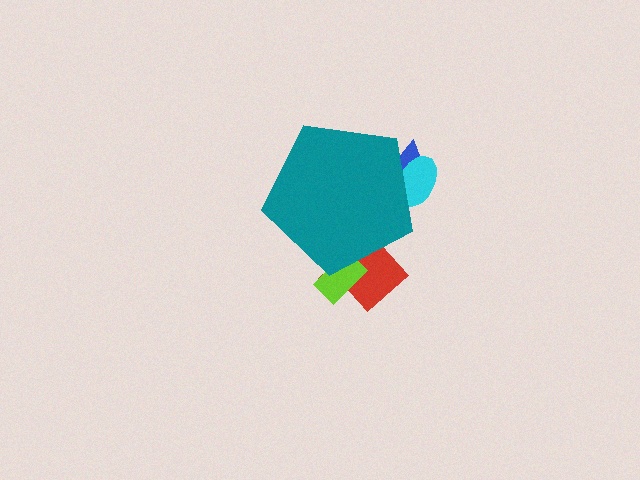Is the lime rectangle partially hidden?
Yes, the lime rectangle is partially hidden behind the teal pentagon.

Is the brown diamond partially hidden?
Yes, the brown diamond is partially hidden behind the teal pentagon.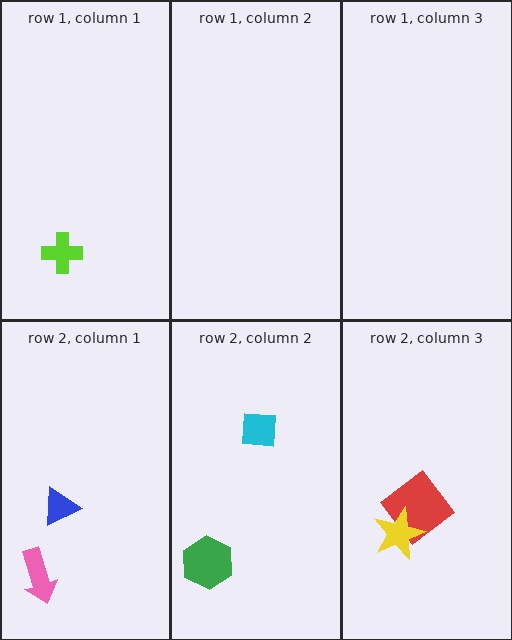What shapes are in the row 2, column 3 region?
The red diamond, the yellow star.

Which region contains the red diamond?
The row 2, column 3 region.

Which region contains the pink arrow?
The row 2, column 1 region.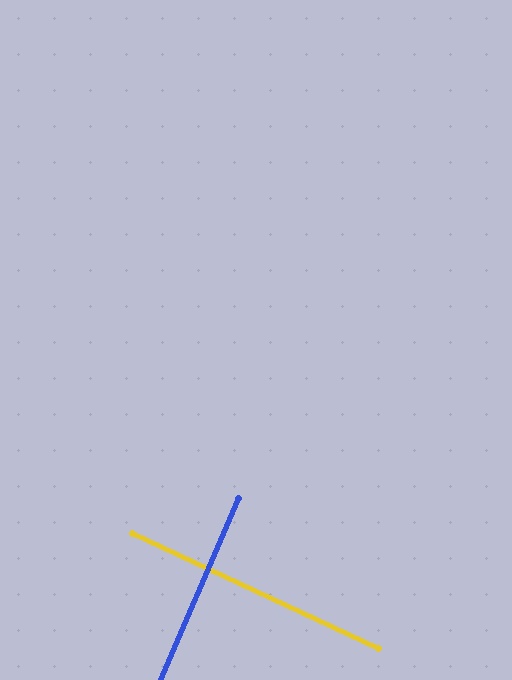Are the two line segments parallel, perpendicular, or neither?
Perpendicular — they meet at approximately 88°.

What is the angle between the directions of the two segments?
Approximately 88 degrees.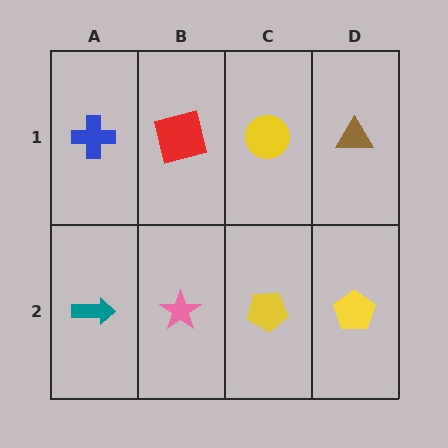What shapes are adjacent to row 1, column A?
A teal arrow (row 2, column A), a red square (row 1, column B).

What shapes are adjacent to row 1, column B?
A pink star (row 2, column B), a blue cross (row 1, column A), a yellow circle (row 1, column C).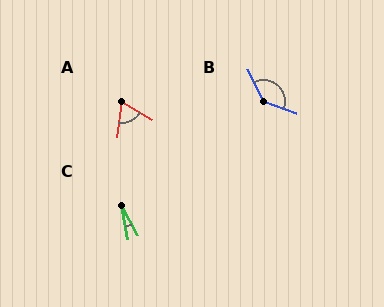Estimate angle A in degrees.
Approximately 68 degrees.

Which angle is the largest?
B, at approximately 135 degrees.